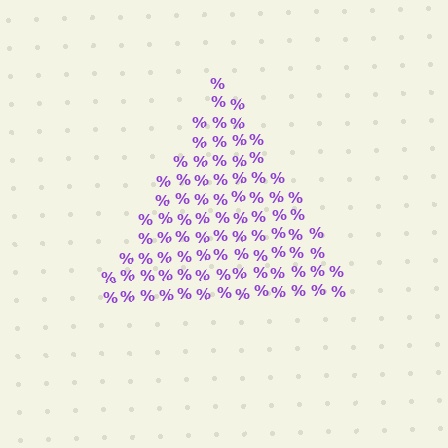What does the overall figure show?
The overall figure shows a triangle.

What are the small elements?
The small elements are percent signs.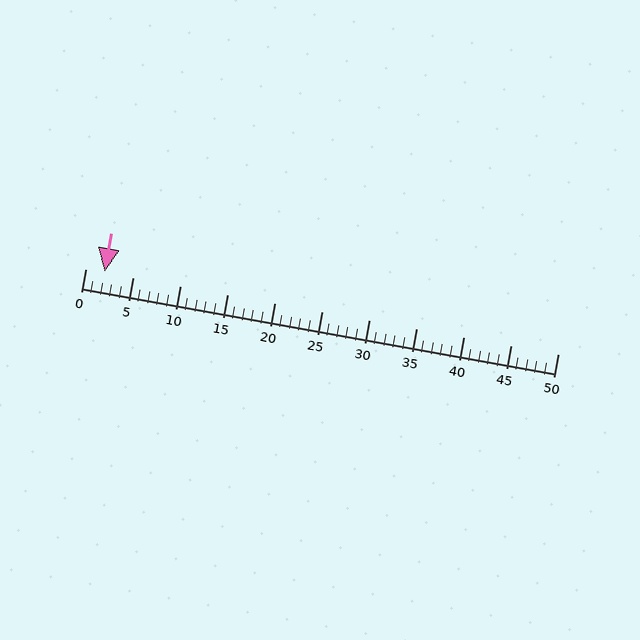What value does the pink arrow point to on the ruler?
The pink arrow points to approximately 2.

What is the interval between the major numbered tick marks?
The major tick marks are spaced 5 units apart.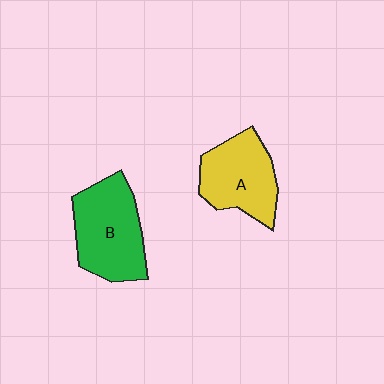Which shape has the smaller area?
Shape A (yellow).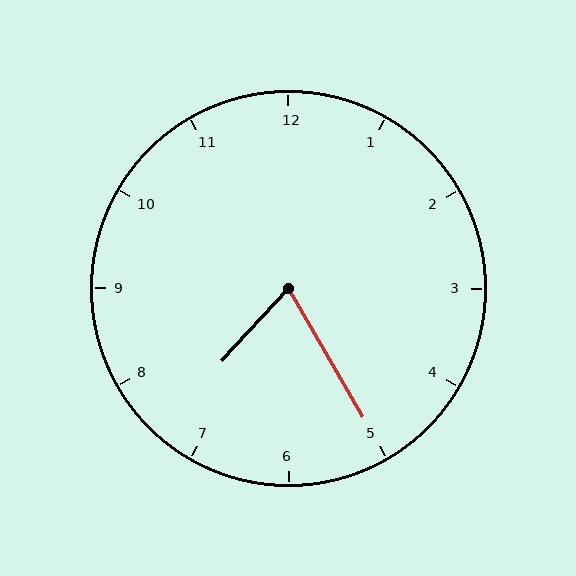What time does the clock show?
7:25.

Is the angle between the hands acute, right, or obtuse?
It is acute.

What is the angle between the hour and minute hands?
Approximately 72 degrees.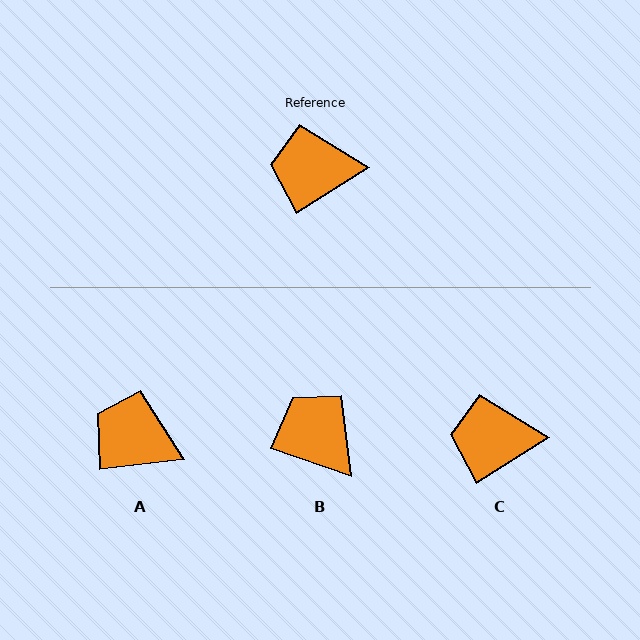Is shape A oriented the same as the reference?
No, it is off by about 26 degrees.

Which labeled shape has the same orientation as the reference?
C.